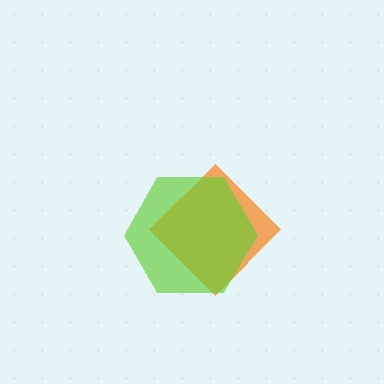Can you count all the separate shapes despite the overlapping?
Yes, there are 2 separate shapes.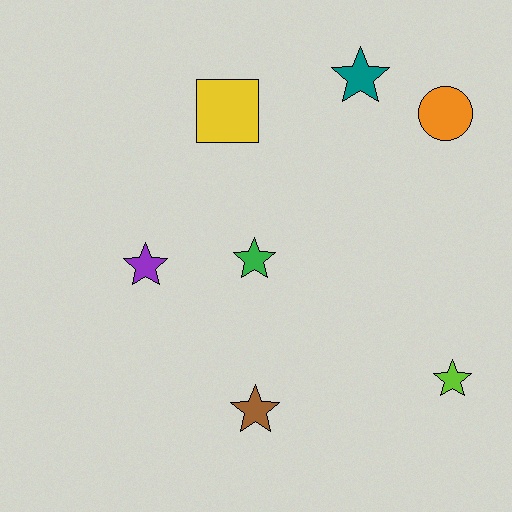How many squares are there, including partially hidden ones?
There is 1 square.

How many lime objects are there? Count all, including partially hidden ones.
There is 1 lime object.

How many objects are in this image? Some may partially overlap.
There are 7 objects.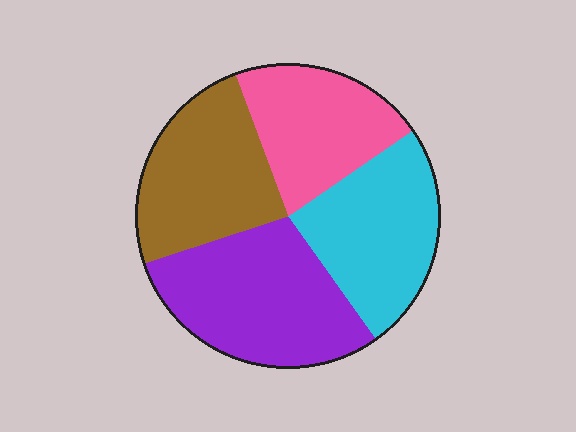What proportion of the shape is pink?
Pink takes up less than a quarter of the shape.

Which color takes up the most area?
Purple, at roughly 30%.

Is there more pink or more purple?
Purple.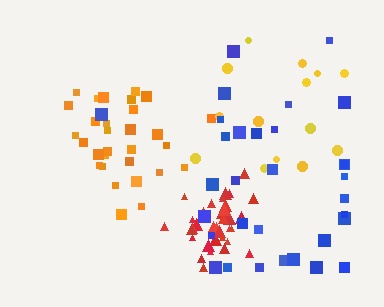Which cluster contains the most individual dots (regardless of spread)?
Blue (35).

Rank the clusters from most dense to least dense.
red, orange, blue, yellow.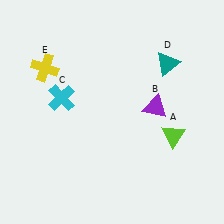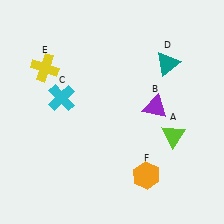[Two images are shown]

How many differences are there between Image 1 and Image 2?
There is 1 difference between the two images.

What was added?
An orange hexagon (F) was added in Image 2.